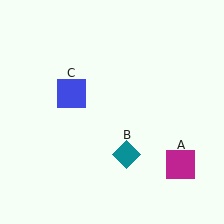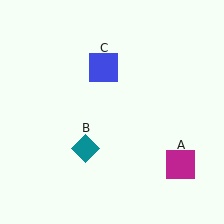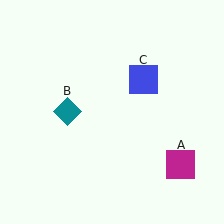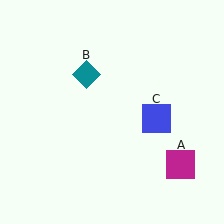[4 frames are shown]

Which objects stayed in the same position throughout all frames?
Magenta square (object A) remained stationary.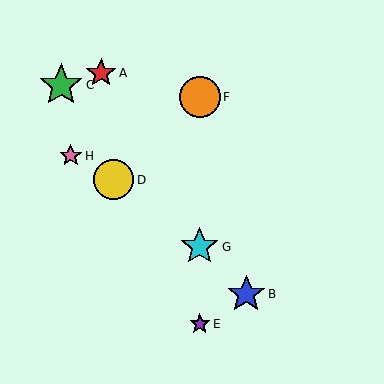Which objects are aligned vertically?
Objects E, F, G are aligned vertically.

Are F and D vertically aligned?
No, F is at x≈200 and D is at x≈114.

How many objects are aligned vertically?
3 objects (E, F, G) are aligned vertically.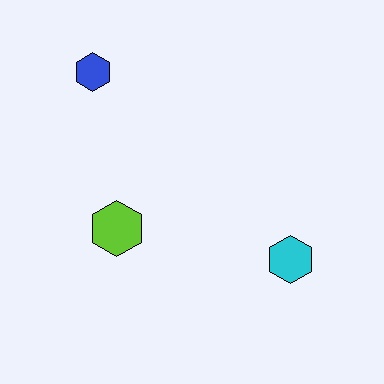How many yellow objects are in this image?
There are no yellow objects.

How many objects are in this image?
There are 3 objects.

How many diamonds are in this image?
There are no diamonds.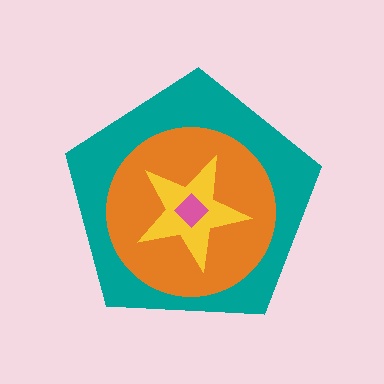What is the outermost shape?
The teal pentagon.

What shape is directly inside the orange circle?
The yellow star.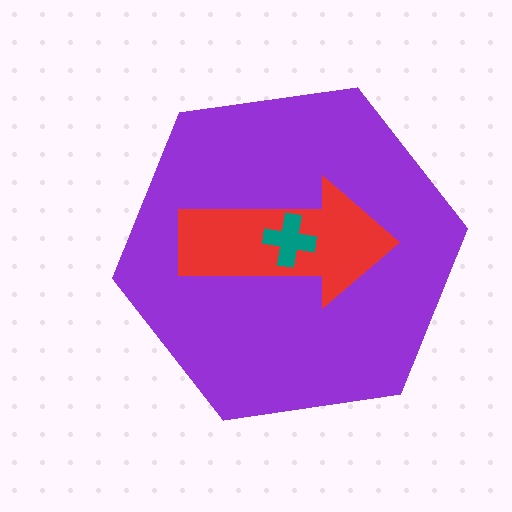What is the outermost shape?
The purple hexagon.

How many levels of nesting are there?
3.